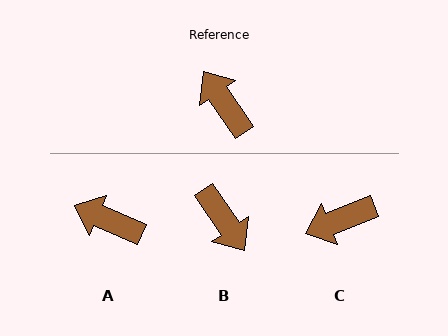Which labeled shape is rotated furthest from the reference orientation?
B, about 180 degrees away.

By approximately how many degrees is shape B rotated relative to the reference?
Approximately 180 degrees counter-clockwise.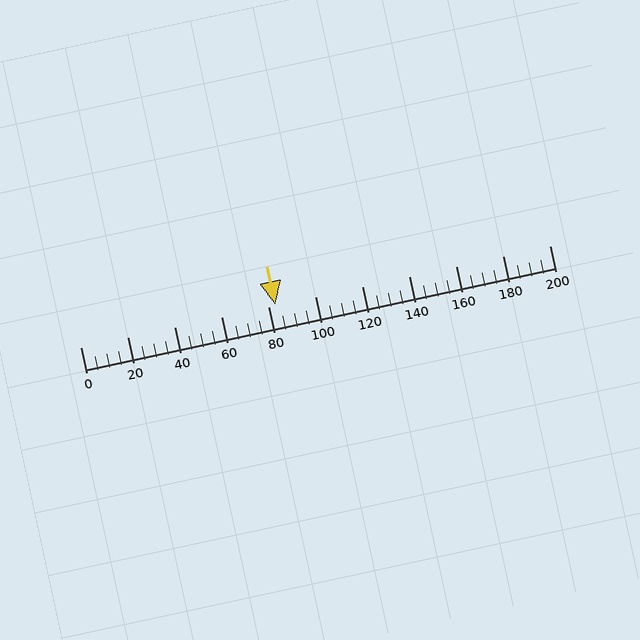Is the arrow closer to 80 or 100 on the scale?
The arrow is closer to 80.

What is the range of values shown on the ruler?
The ruler shows values from 0 to 200.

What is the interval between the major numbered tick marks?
The major tick marks are spaced 20 units apart.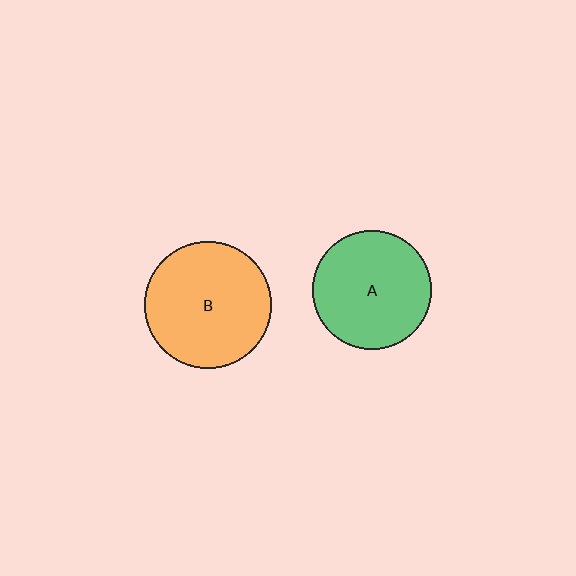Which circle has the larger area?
Circle B (orange).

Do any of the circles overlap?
No, none of the circles overlap.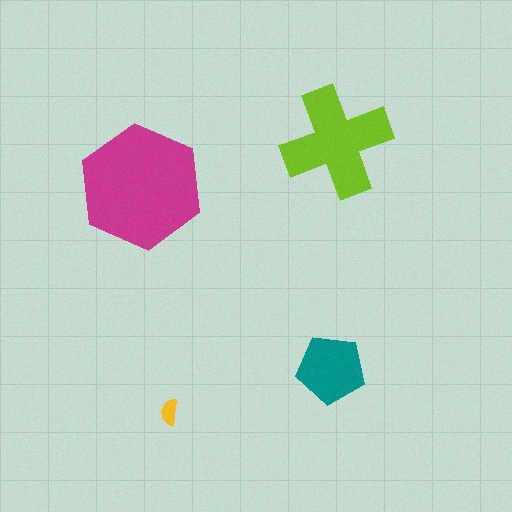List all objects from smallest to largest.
The yellow semicircle, the teal pentagon, the lime cross, the magenta hexagon.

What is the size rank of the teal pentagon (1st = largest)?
3rd.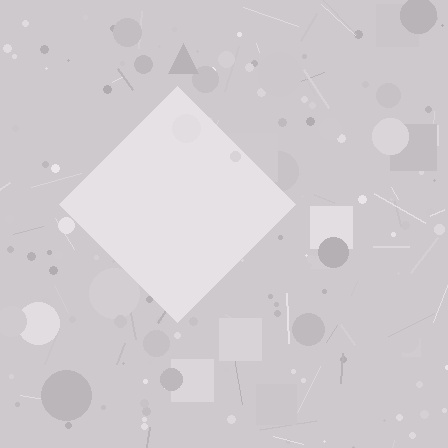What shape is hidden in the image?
A diamond is hidden in the image.